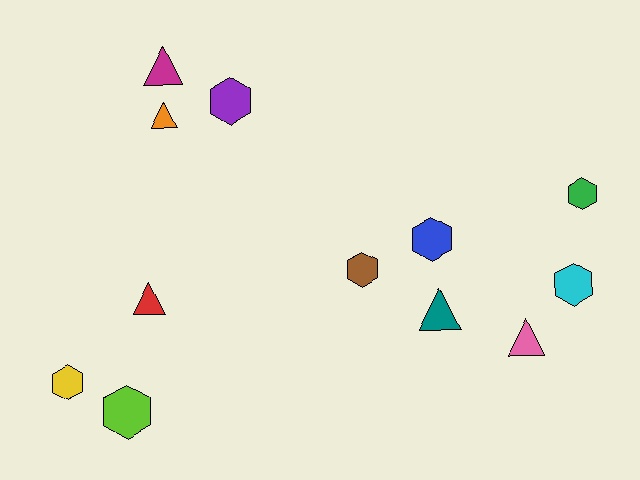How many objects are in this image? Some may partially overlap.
There are 12 objects.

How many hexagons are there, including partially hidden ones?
There are 7 hexagons.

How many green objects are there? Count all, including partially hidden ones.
There is 1 green object.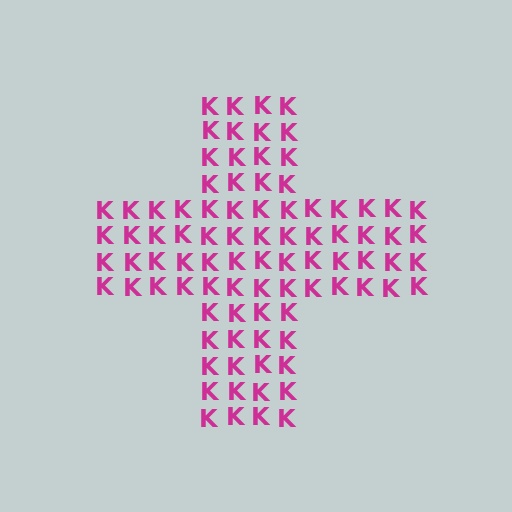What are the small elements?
The small elements are letter K's.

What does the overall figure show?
The overall figure shows a cross.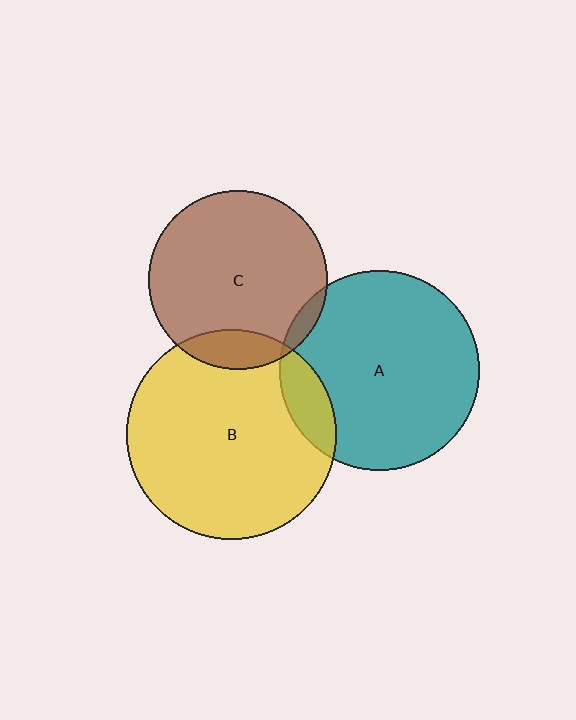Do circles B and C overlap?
Yes.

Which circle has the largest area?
Circle B (yellow).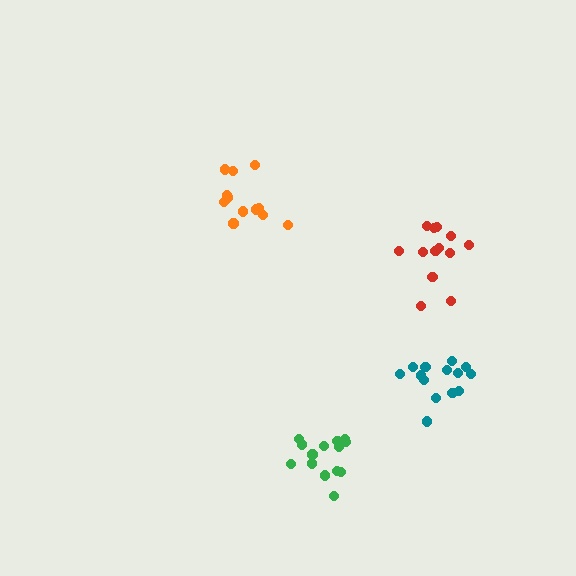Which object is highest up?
The orange cluster is topmost.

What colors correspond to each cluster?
The clusters are colored: teal, orange, green, red.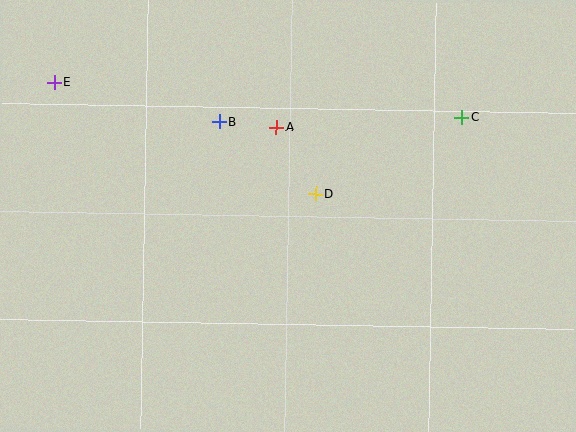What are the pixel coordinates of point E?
Point E is at (55, 82).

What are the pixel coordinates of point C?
Point C is at (461, 117).